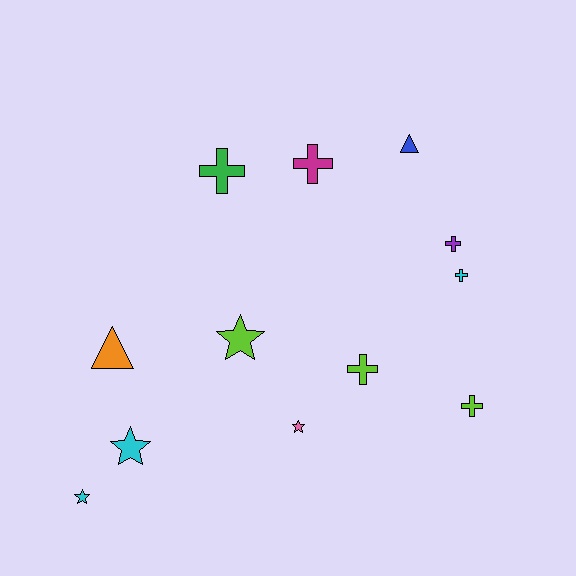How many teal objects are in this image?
There are no teal objects.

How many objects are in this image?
There are 12 objects.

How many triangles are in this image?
There are 2 triangles.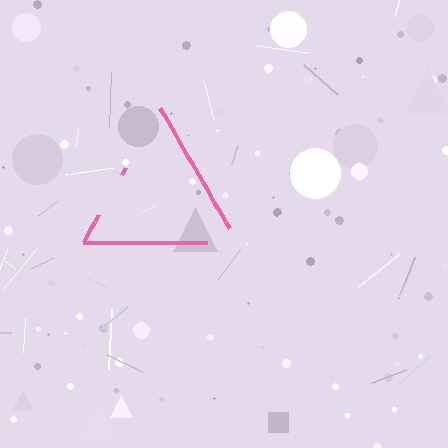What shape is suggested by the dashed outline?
The dashed outline suggests a triangle.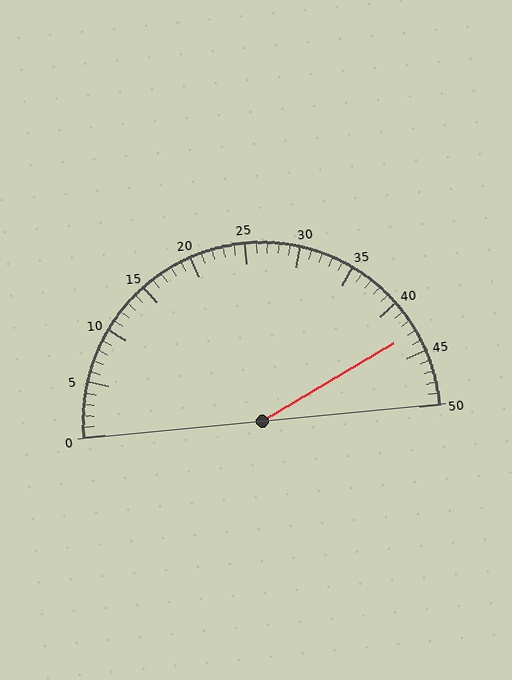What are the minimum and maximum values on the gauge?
The gauge ranges from 0 to 50.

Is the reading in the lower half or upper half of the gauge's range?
The reading is in the upper half of the range (0 to 50).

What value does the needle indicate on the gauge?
The needle indicates approximately 43.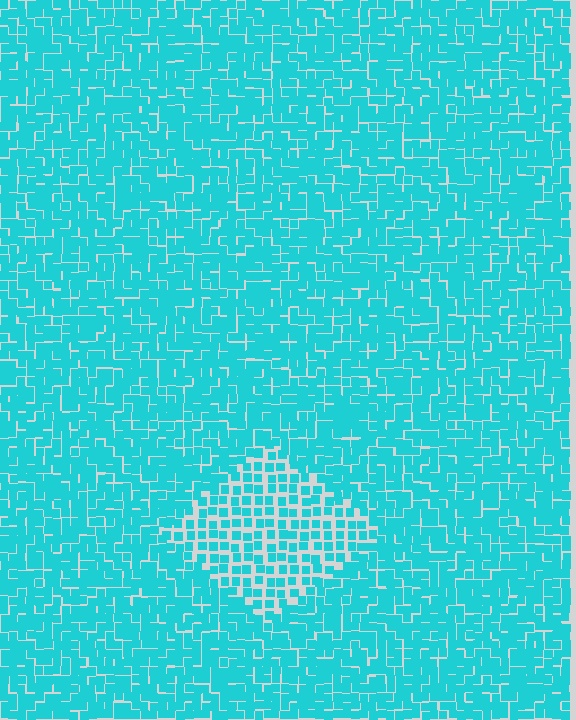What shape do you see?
I see a diamond.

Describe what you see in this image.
The image contains small cyan elements arranged at two different densities. A diamond-shaped region is visible where the elements are less densely packed than the surrounding area.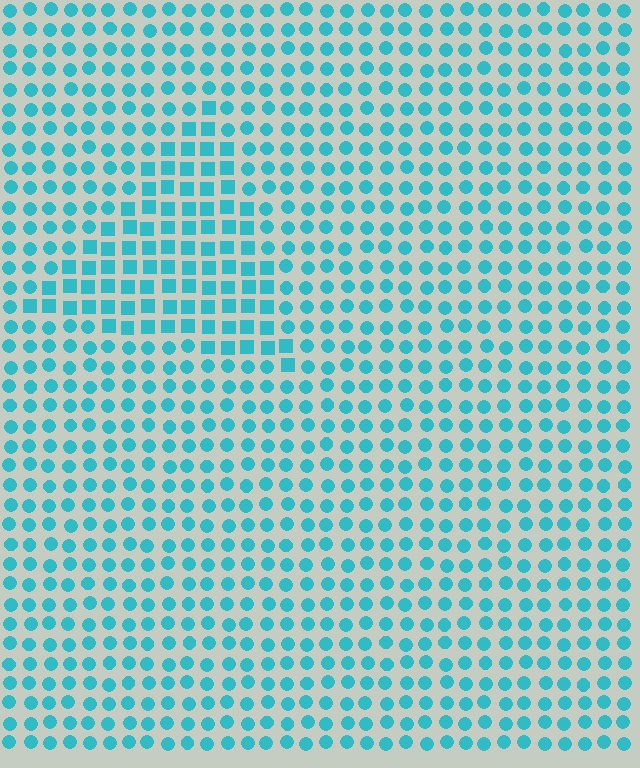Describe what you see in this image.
The image is filled with small cyan elements arranged in a uniform grid. A triangle-shaped region contains squares, while the surrounding area contains circles. The boundary is defined purely by the change in element shape.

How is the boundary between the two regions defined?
The boundary is defined by a change in element shape: squares inside vs. circles outside. All elements share the same color and spacing.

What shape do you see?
I see a triangle.